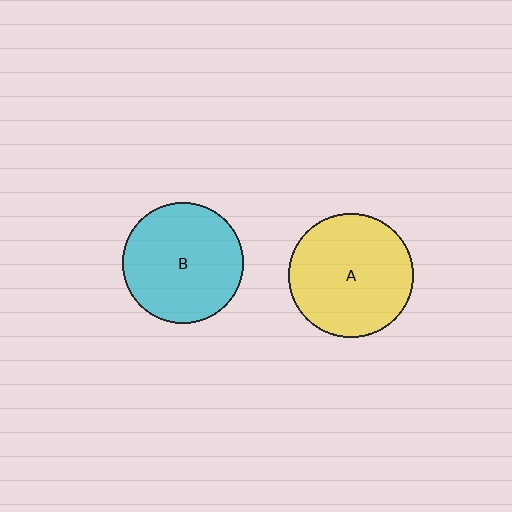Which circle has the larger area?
Circle A (yellow).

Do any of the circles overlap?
No, none of the circles overlap.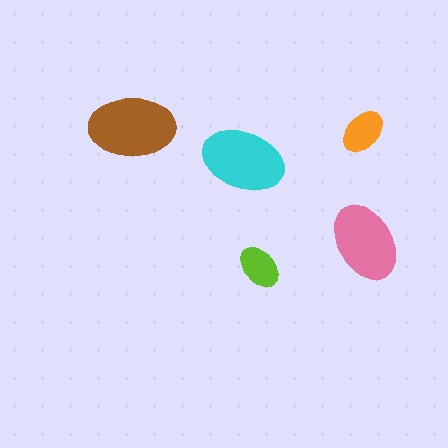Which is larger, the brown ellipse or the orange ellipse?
The brown one.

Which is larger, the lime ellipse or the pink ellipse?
The pink one.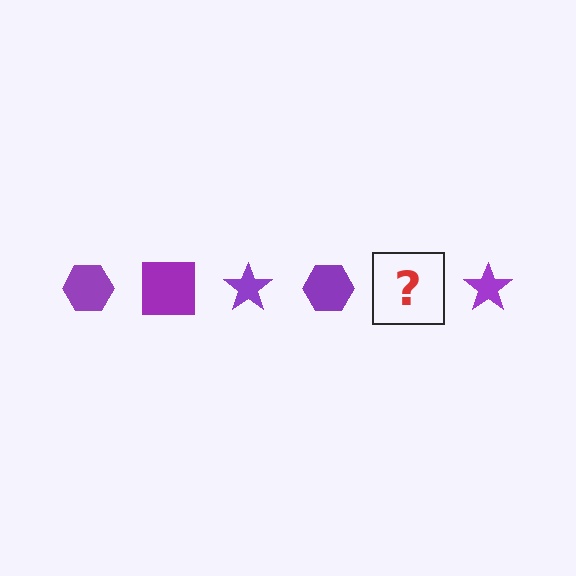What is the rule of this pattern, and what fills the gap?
The rule is that the pattern cycles through hexagon, square, star shapes in purple. The gap should be filled with a purple square.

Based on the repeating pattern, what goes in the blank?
The blank should be a purple square.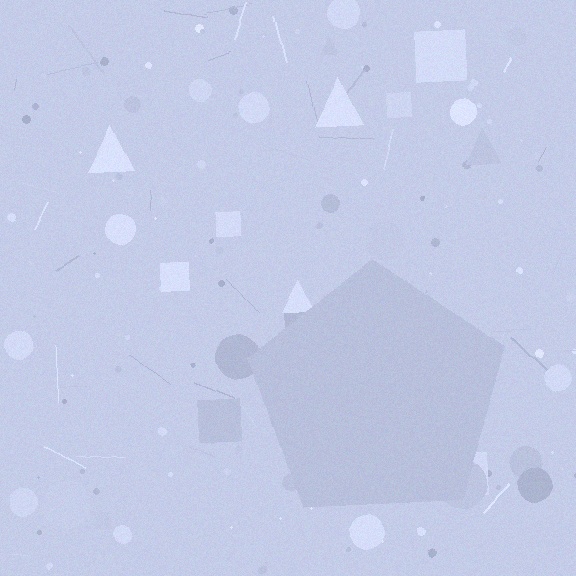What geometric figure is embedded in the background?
A pentagon is embedded in the background.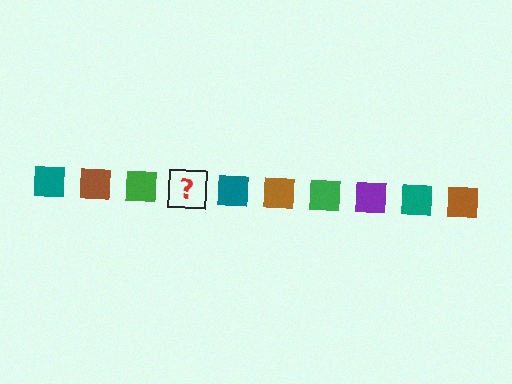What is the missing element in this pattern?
The missing element is a purple square.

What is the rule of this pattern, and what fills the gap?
The rule is that the pattern cycles through teal, brown, green, purple squares. The gap should be filled with a purple square.